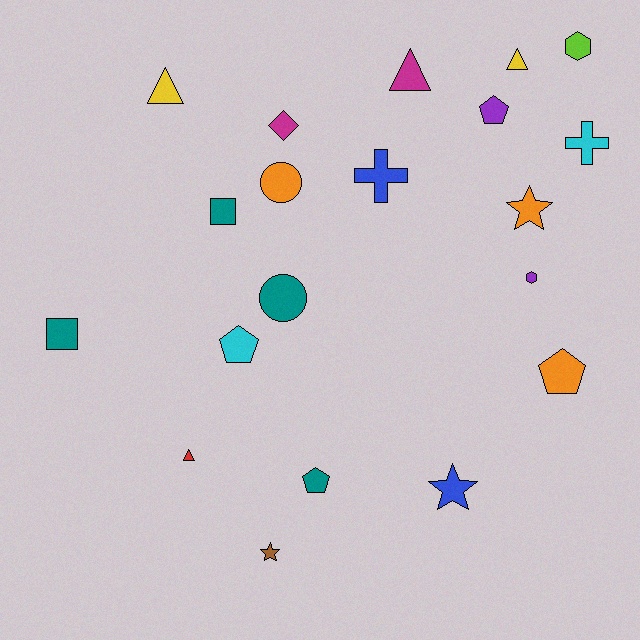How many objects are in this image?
There are 20 objects.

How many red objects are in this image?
There is 1 red object.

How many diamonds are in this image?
There is 1 diamond.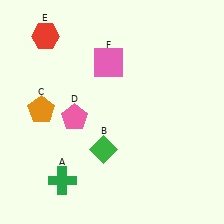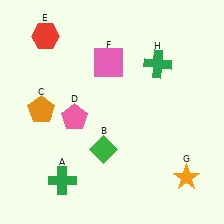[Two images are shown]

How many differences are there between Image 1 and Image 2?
There are 2 differences between the two images.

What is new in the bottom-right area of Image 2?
An orange star (G) was added in the bottom-right area of Image 2.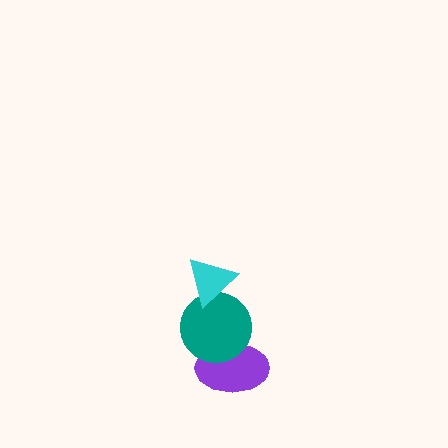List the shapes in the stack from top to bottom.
From top to bottom: the cyan triangle, the teal circle, the purple ellipse.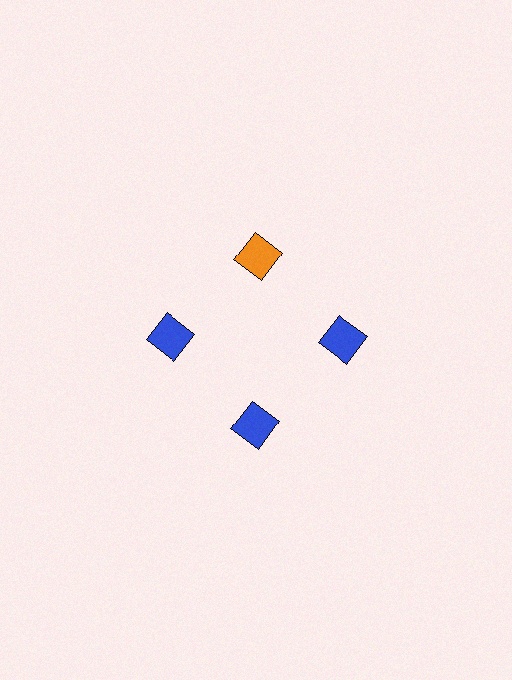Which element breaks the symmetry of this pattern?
The orange diamond at roughly the 12 o'clock position breaks the symmetry. All other shapes are blue diamonds.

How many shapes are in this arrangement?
There are 4 shapes arranged in a ring pattern.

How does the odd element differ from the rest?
It has a different color: orange instead of blue.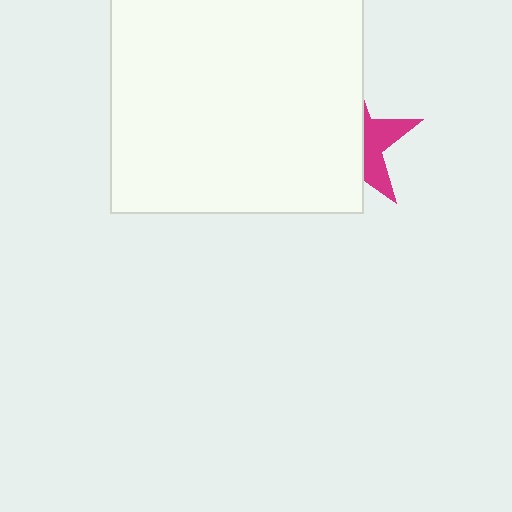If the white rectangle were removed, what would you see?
You would see the complete magenta star.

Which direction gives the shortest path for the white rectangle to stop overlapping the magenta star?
Moving left gives the shortest separation.